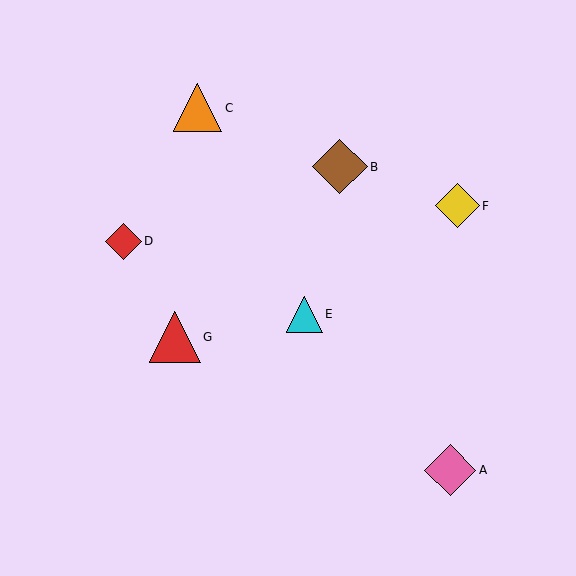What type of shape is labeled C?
Shape C is an orange triangle.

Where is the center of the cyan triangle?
The center of the cyan triangle is at (305, 314).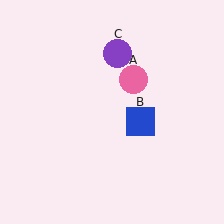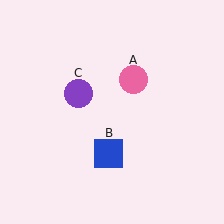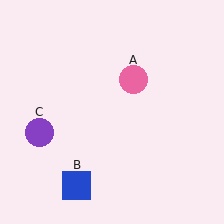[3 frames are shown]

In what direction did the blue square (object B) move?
The blue square (object B) moved down and to the left.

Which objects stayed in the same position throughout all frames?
Pink circle (object A) remained stationary.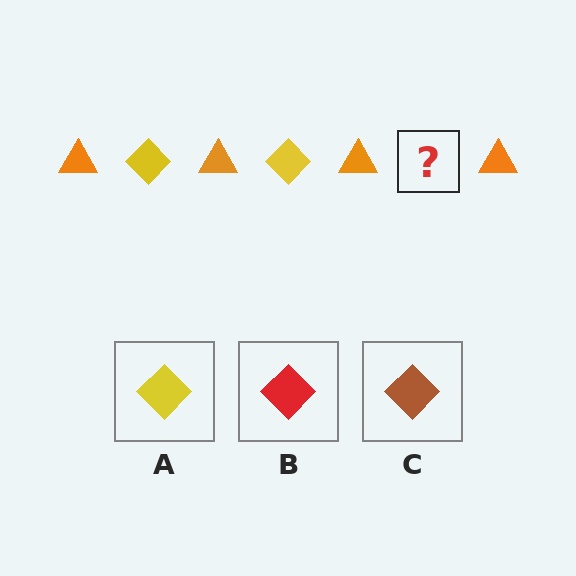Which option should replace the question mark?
Option A.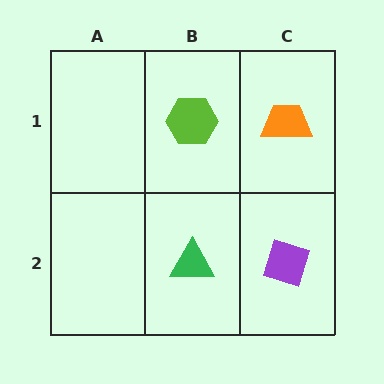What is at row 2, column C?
A purple diamond.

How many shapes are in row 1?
2 shapes.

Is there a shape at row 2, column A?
No, that cell is empty.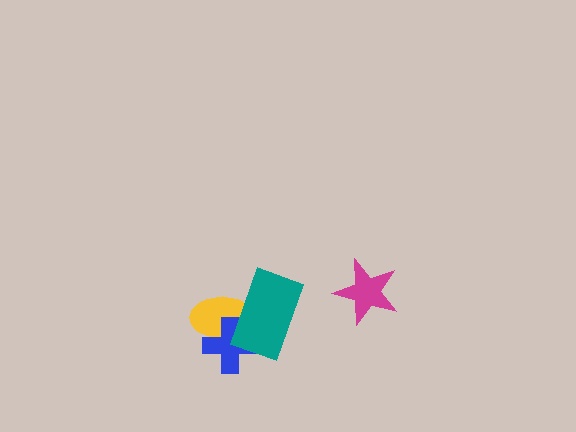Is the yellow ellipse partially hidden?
Yes, it is partially covered by another shape.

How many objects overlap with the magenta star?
0 objects overlap with the magenta star.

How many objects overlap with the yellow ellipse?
2 objects overlap with the yellow ellipse.